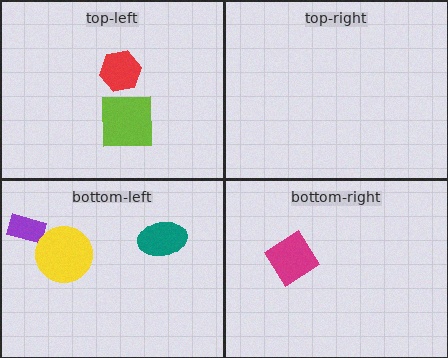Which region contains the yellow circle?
The bottom-left region.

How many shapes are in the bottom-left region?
3.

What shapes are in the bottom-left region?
The purple rectangle, the yellow circle, the teal ellipse.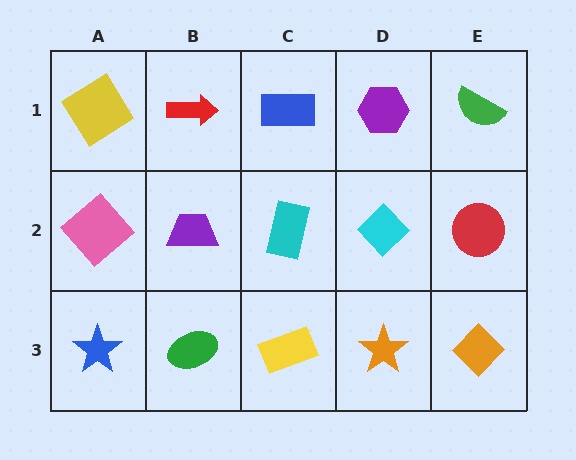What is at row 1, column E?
A green semicircle.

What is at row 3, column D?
An orange star.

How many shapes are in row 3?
5 shapes.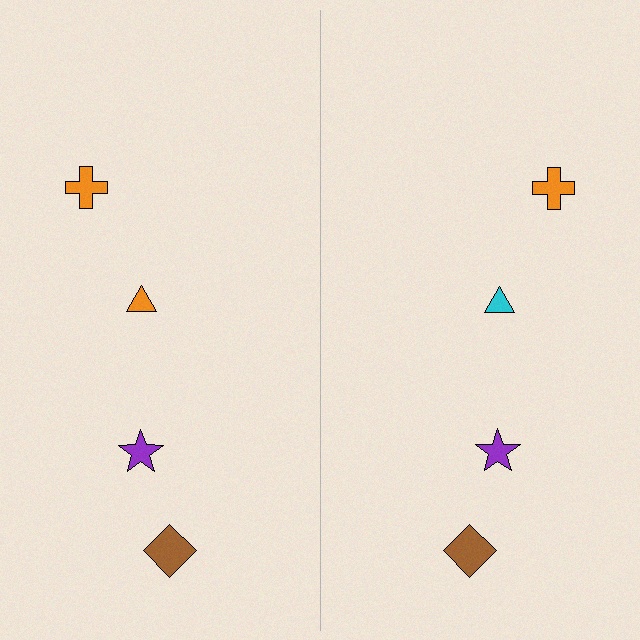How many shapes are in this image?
There are 8 shapes in this image.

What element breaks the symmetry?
The cyan triangle on the right side breaks the symmetry — its mirror counterpart is orange.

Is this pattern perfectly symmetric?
No, the pattern is not perfectly symmetric. The cyan triangle on the right side breaks the symmetry — its mirror counterpart is orange.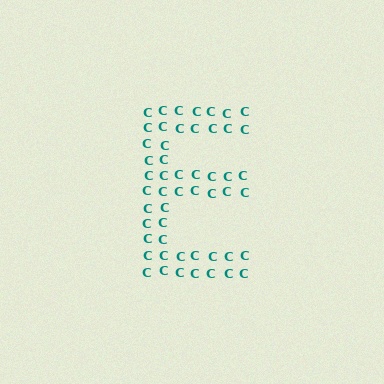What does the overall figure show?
The overall figure shows the letter E.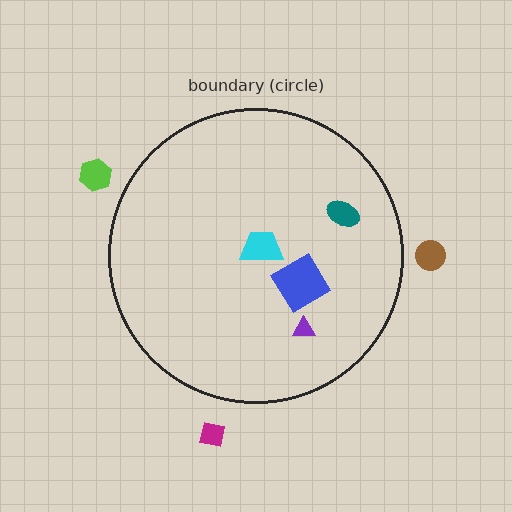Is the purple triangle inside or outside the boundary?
Inside.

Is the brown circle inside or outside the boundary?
Outside.